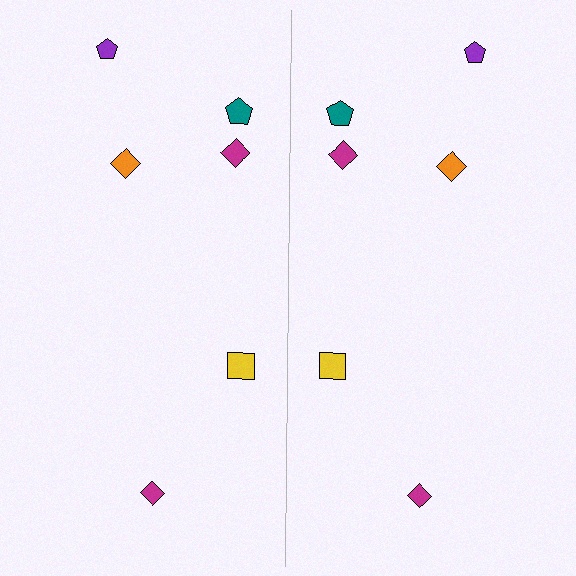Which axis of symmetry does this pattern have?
The pattern has a vertical axis of symmetry running through the center of the image.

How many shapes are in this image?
There are 12 shapes in this image.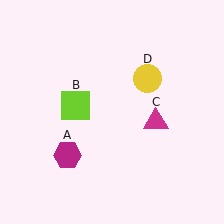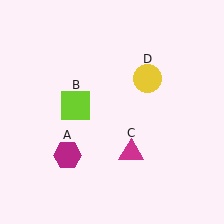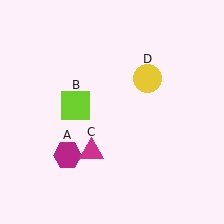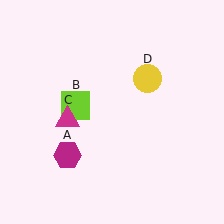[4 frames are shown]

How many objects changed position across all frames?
1 object changed position: magenta triangle (object C).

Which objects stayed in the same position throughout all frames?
Magenta hexagon (object A) and lime square (object B) and yellow circle (object D) remained stationary.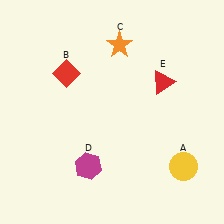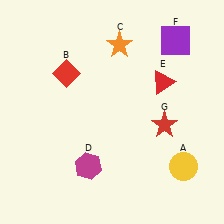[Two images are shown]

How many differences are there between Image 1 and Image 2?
There are 2 differences between the two images.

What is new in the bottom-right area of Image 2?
A red star (G) was added in the bottom-right area of Image 2.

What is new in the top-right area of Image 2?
A purple square (F) was added in the top-right area of Image 2.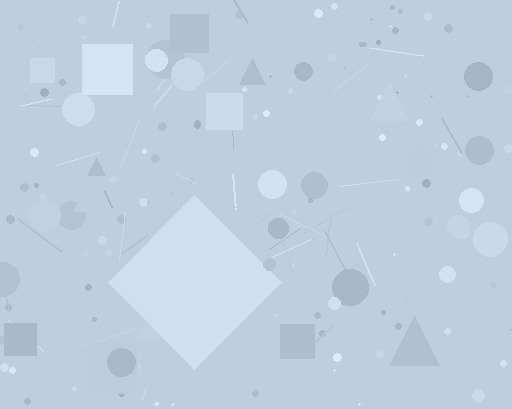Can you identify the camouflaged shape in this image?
The camouflaged shape is a diamond.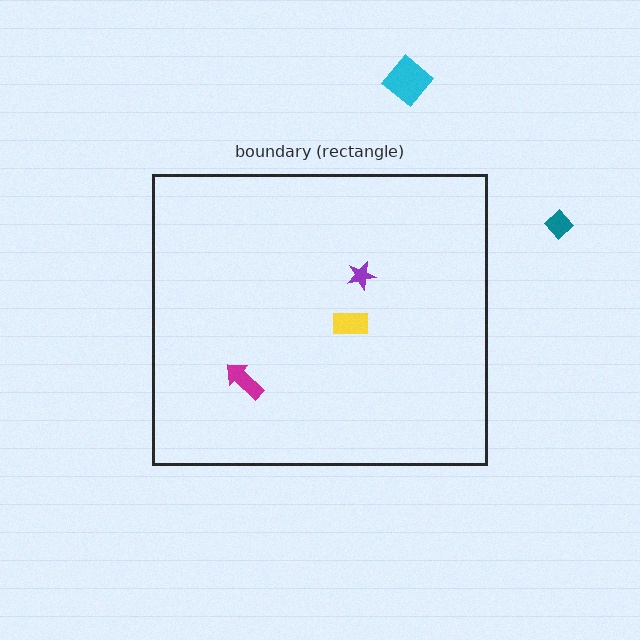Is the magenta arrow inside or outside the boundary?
Inside.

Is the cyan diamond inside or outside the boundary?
Outside.